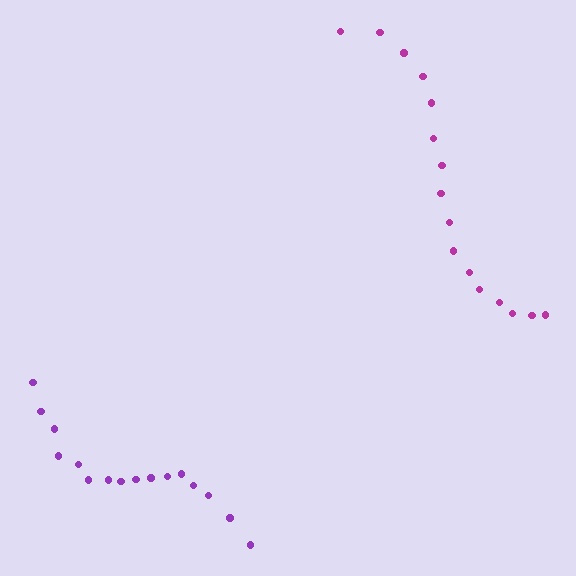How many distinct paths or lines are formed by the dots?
There are 2 distinct paths.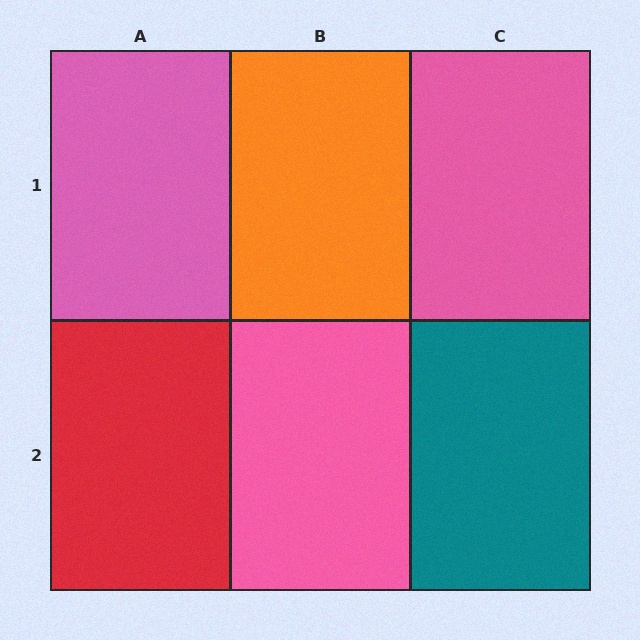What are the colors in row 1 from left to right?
Pink, orange, pink.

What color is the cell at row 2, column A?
Red.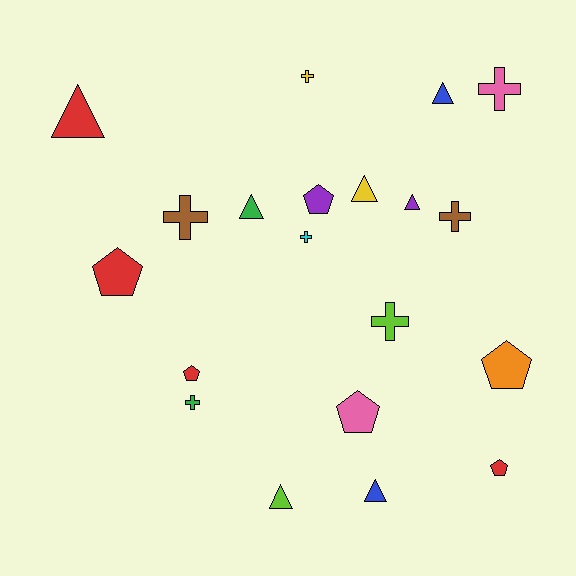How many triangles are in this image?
There are 7 triangles.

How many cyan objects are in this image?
There is 1 cyan object.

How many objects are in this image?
There are 20 objects.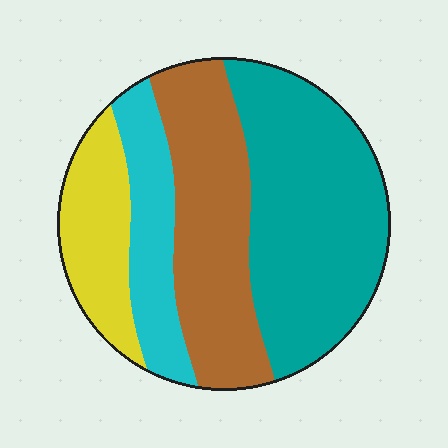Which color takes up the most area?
Teal, at roughly 40%.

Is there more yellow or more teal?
Teal.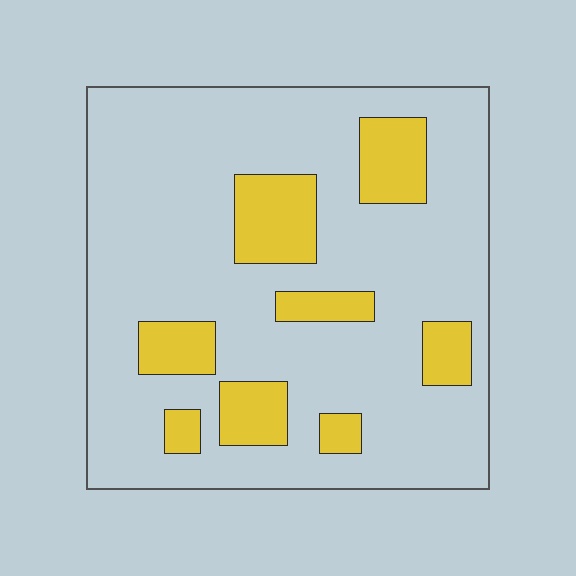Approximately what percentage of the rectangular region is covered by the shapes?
Approximately 20%.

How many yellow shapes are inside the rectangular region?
8.